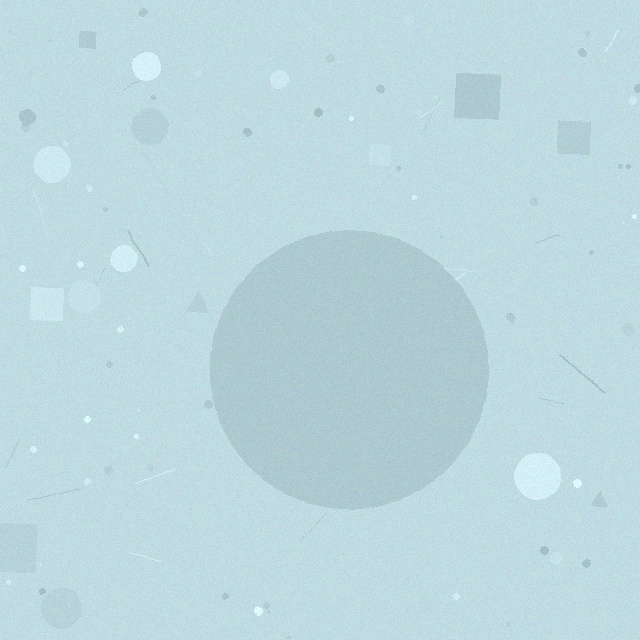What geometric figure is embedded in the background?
A circle is embedded in the background.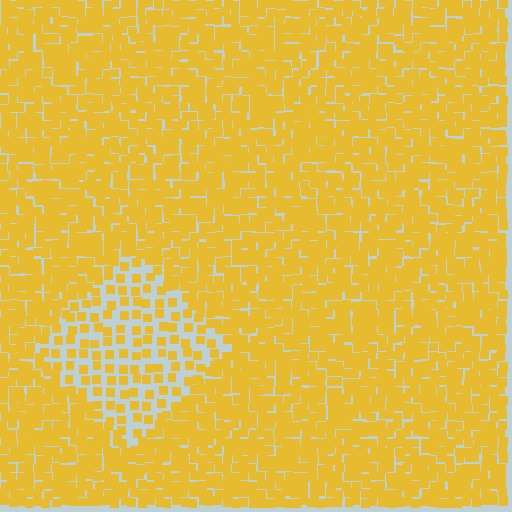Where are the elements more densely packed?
The elements are more densely packed outside the diamond boundary.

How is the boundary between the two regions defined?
The boundary is defined by a change in element density (approximately 2.3x ratio). All elements are the same color, size, and shape.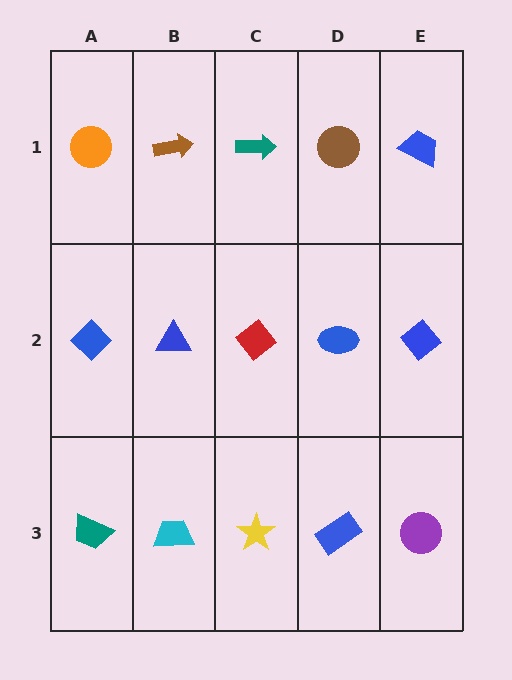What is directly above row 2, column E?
A blue trapezoid.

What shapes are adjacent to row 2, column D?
A brown circle (row 1, column D), a blue rectangle (row 3, column D), a red diamond (row 2, column C), a blue diamond (row 2, column E).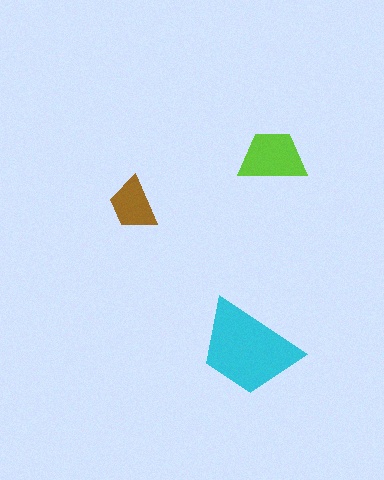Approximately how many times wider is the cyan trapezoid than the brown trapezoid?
About 2 times wider.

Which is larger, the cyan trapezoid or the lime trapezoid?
The cyan one.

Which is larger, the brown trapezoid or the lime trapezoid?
The lime one.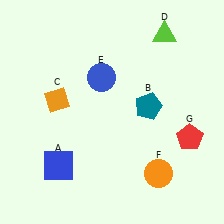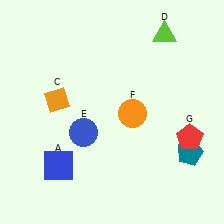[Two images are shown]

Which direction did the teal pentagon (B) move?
The teal pentagon (B) moved down.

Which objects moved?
The objects that moved are: the teal pentagon (B), the blue circle (E), the orange circle (F).